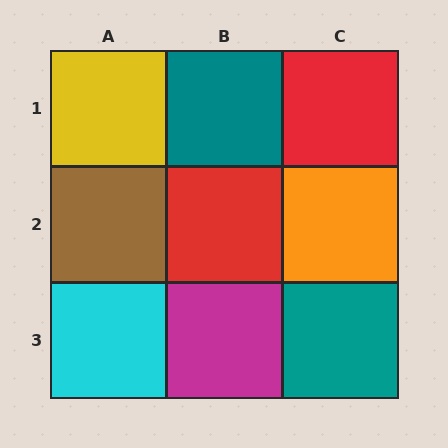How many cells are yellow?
1 cell is yellow.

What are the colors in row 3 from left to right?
Cyan, magenta, teal.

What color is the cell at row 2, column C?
Orange.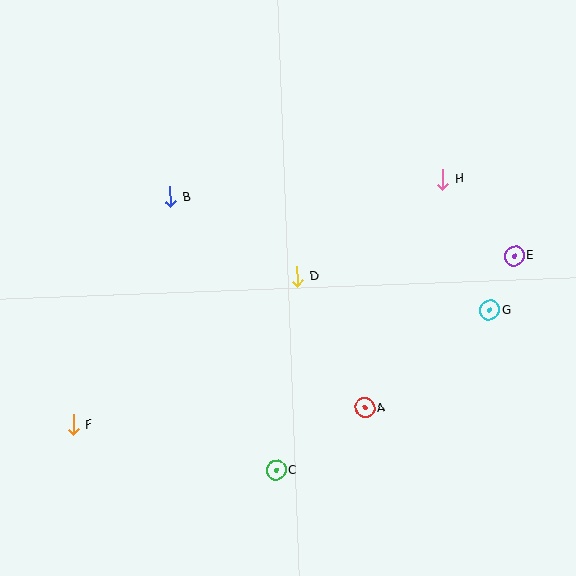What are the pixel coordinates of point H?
Point H is at (443, 179).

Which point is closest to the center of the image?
Point D at (297, 276) is closest to the center.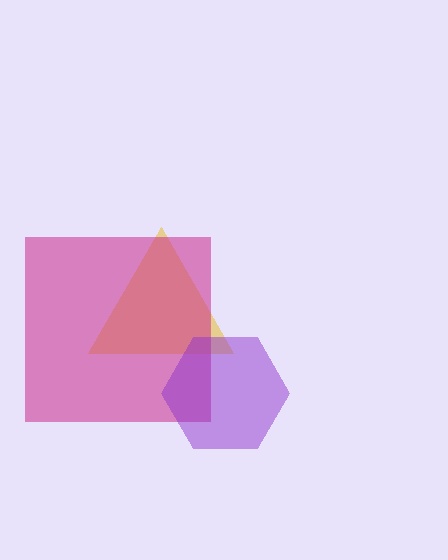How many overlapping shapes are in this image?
There are 3 overlapping shapes in the image.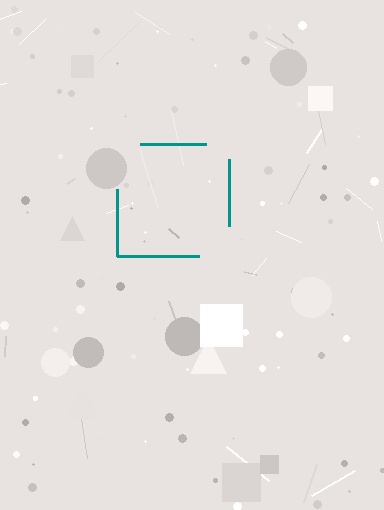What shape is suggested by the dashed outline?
The dashed outline suggests a square.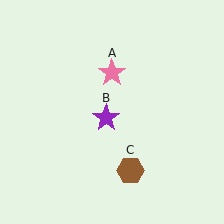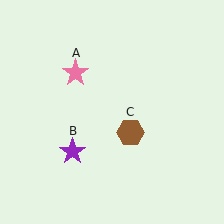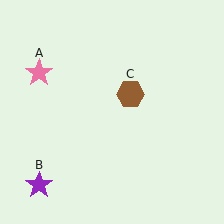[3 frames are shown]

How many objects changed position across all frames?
3 objects changed position: pink star (object A), purple star (object B), brown hexagon (object C).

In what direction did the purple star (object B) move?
The purple star (object B) moved down and to the left.